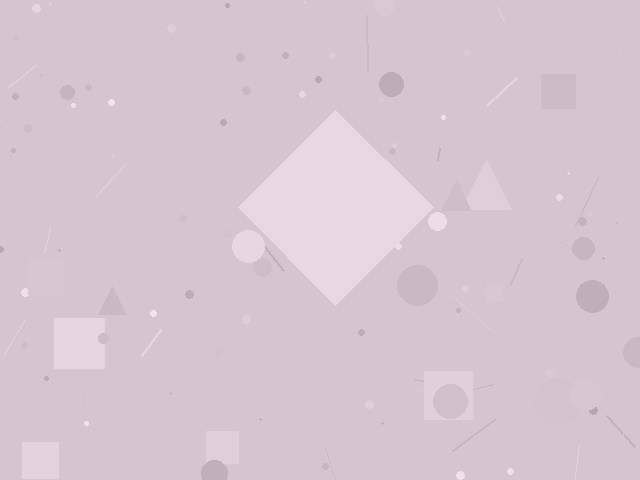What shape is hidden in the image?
A diamond is hidden in the image.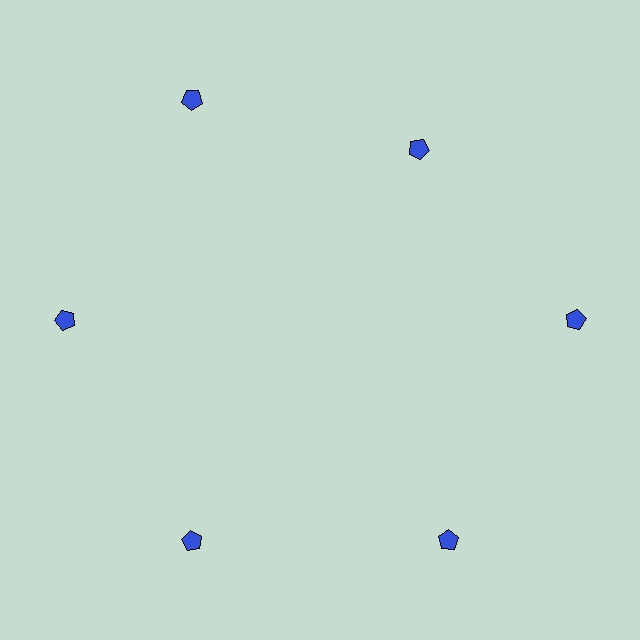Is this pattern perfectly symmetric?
No. The 6 blue pentagons are arranged in a ring, but one element near the 1 o'clock position is pulled inward toward the center, breaking the 6-fold rotational symmetry.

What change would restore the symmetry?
The symmetry would be restored by moving it outward, back onto the ring so that all 6 pentagons sit at equal angles and equal distance from the center.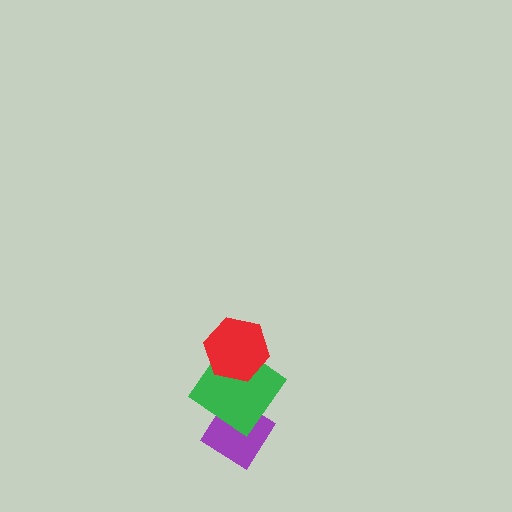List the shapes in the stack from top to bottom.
From top to bottom: the red hexagon, the green diamond, the purple diamond.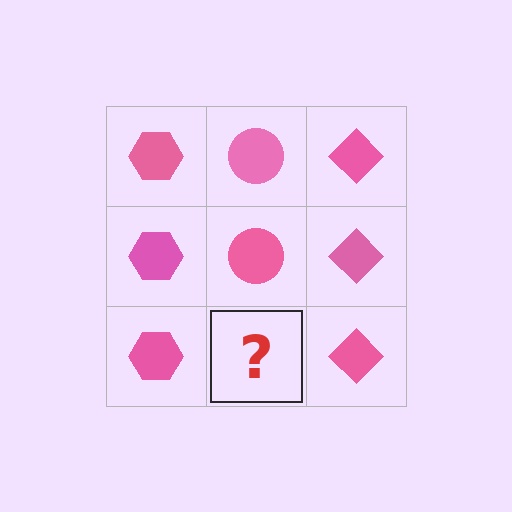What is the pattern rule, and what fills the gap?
The rule is that each column has a consistent shape. The gap should be filled with a pink circle.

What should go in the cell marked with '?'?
The missing cell should contain a pink circle.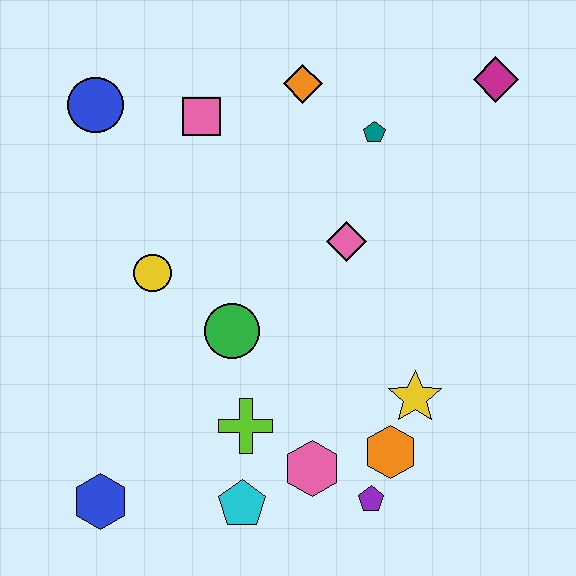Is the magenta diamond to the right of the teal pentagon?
Yes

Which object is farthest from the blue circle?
The purple pentagon is farthest from the blue circle.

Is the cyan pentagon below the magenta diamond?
Yes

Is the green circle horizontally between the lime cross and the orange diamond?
No